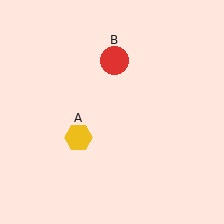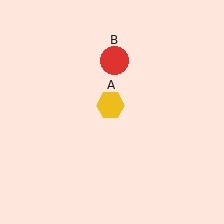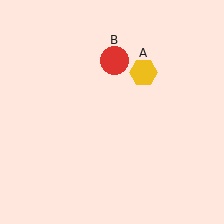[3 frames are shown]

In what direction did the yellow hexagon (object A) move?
The yellow hexagon (object A) moved up and to the right.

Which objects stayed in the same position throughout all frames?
Red circle (object B) remained stationary.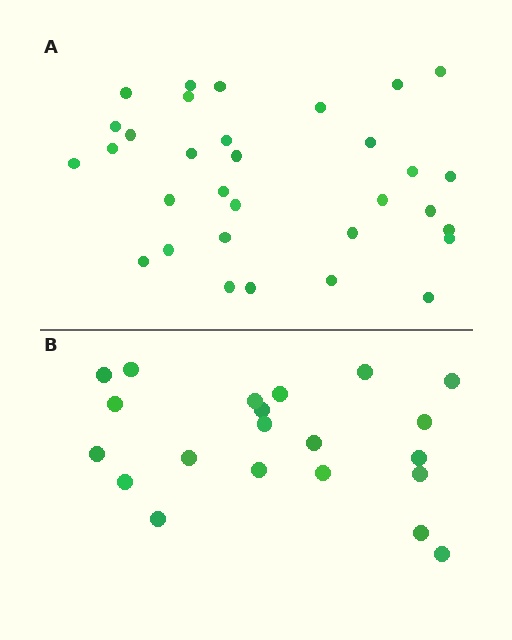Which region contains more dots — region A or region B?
Region A (the top region) has more dots.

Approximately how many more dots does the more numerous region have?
Region A has roughly 12 or so more dots than region B.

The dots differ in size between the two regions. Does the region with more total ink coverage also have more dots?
No. Region B has more total ink coverage because its dots are larger, but region A actually contains more individual dots. Total area can be misleading — the number of items is what matters here.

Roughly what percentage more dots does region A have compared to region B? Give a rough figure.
About 50% more.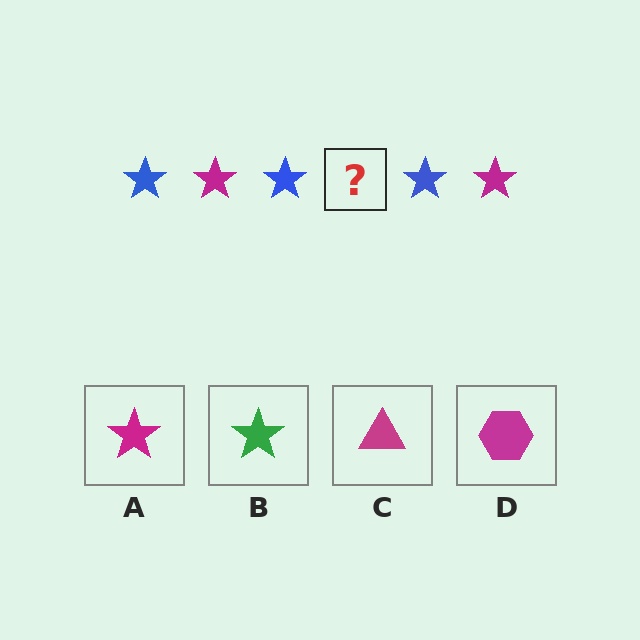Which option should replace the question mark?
Option A.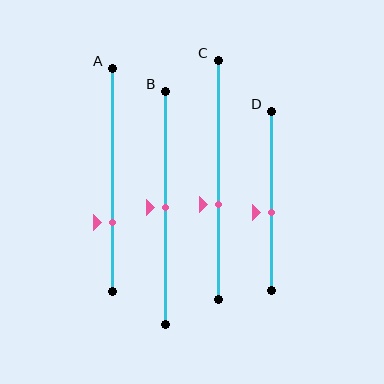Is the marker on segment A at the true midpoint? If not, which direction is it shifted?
No, the marker on segment A is shifted downward by about 19% of the segment length.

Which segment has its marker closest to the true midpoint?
Segment B has its marker closest to the true midpoint.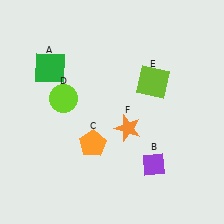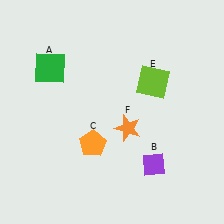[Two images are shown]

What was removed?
The lime circle (D) was removed in Image 2.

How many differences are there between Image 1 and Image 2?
There is 1 difference between the two images.